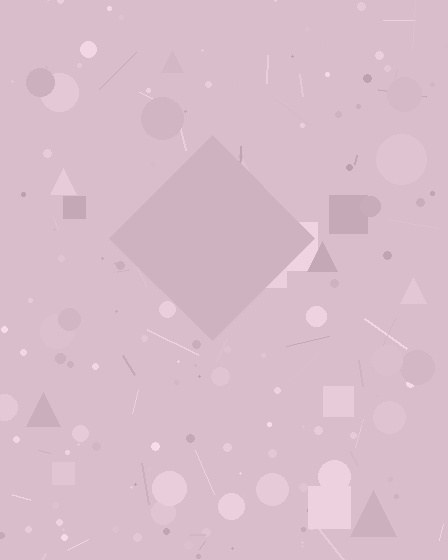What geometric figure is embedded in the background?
A diamond is embedded in the background.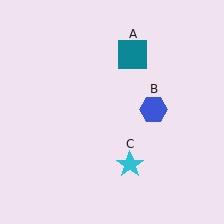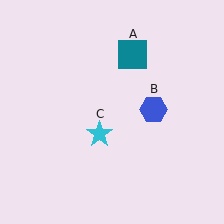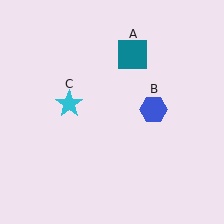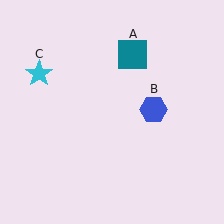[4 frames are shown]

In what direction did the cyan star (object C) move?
The cyan star (object C) moved up and to the left.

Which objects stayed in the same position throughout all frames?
Teal square (object A) and blue hexagon (object B) remained stationary.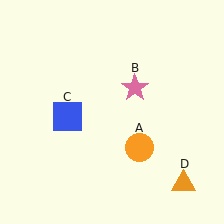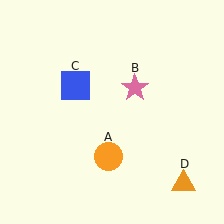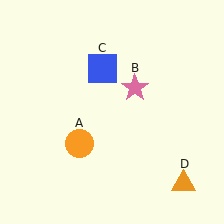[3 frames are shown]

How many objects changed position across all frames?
2 objects changed position: orange circle (object A), blue square (object C).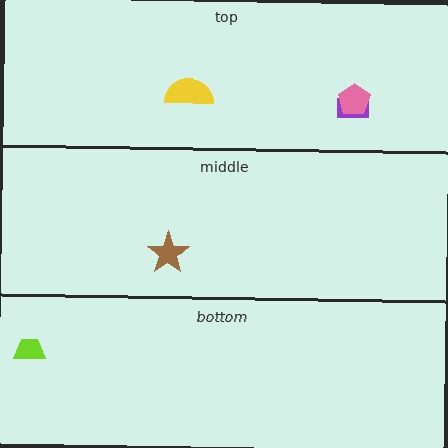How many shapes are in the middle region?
1.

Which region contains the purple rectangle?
The top region.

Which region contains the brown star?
The middle region.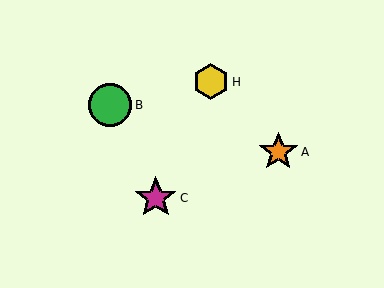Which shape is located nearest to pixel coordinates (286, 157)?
The orange star (labeled A) at (278, 152) is nearest to that location.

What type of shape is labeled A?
Shape A is an orange star.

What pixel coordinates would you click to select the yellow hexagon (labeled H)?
Click at (211, 82) to select the yellow hexagon H.